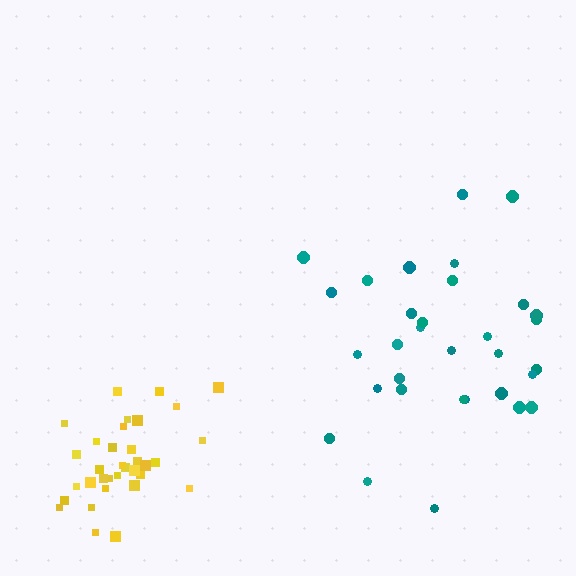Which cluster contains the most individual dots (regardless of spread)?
Yellow (34).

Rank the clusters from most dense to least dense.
yellow, teal.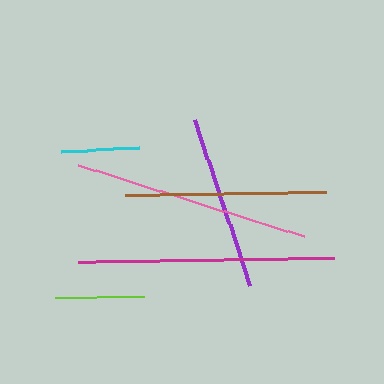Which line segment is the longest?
The magenta line is the longest at approximately 256 pixels.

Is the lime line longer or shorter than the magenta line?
The magenta line is longer than the lime line.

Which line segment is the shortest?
The cyan line is the shortest at approximately 78 pixels.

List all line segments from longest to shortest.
From longest to shortest: magenta, pink, brown, purple, lime, cyan.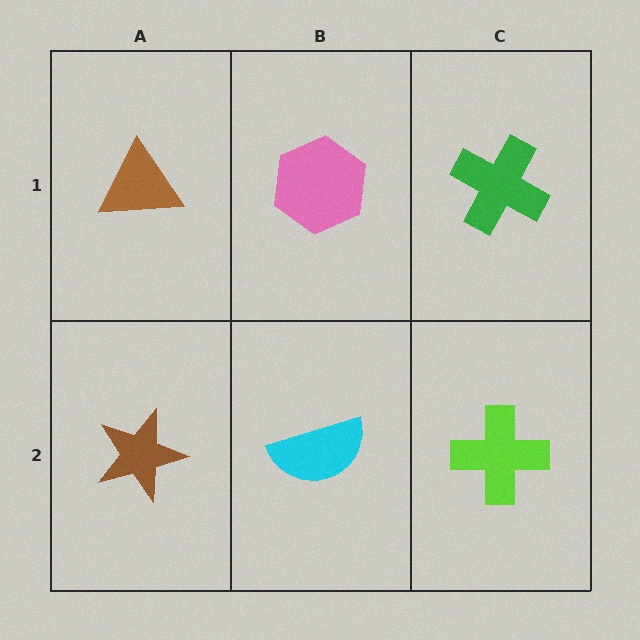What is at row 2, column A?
A brown star.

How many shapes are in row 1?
3 shapes.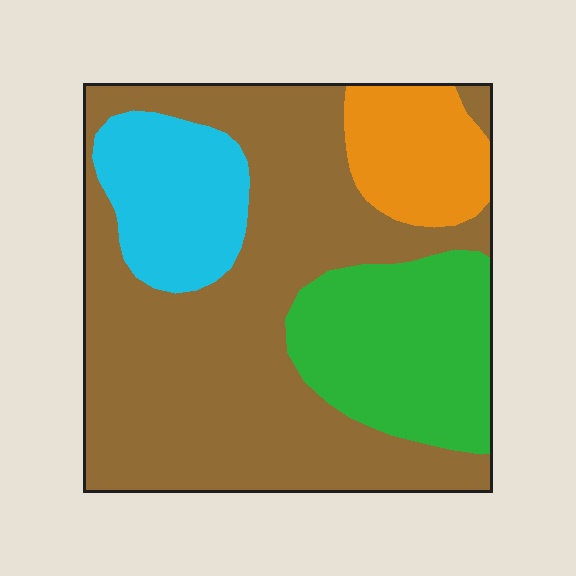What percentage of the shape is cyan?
Cyan takes up about one eighth (1/8) of the shape.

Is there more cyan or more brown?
Brown.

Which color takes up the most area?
Brown, at roughly 55%.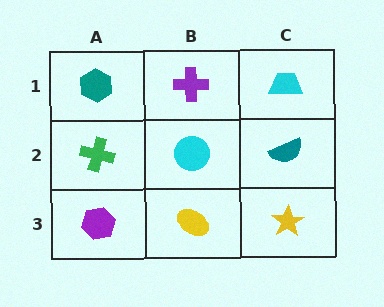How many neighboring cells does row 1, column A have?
2.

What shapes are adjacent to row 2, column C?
A cyan trapezoid (row 1, column C), a yellow star (row 3, column C), a cyan circle (row 2, column B).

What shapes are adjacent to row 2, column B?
A purple cross (row 1, column B), a yellow ellipse (row 3, column B), a green cross (row 2, column A), a teal semicircle (row 2, column C).